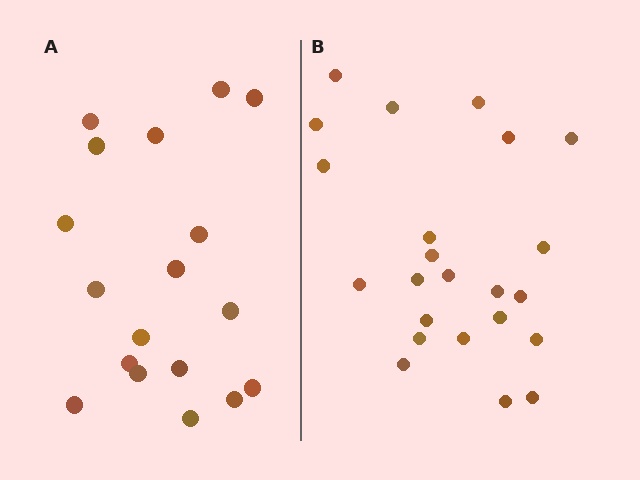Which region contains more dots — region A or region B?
Region B (the right region) has more dots.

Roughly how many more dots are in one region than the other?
Region B has about 5 more dots than region A.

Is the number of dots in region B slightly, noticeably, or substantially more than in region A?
Region B has noticeably more, but not dramatically so. The ratio is roughly 1.3 to 1.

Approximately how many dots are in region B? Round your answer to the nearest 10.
About 20 dots. (The exact count is 23, which rounds to 20.)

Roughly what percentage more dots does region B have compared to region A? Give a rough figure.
About 30% more.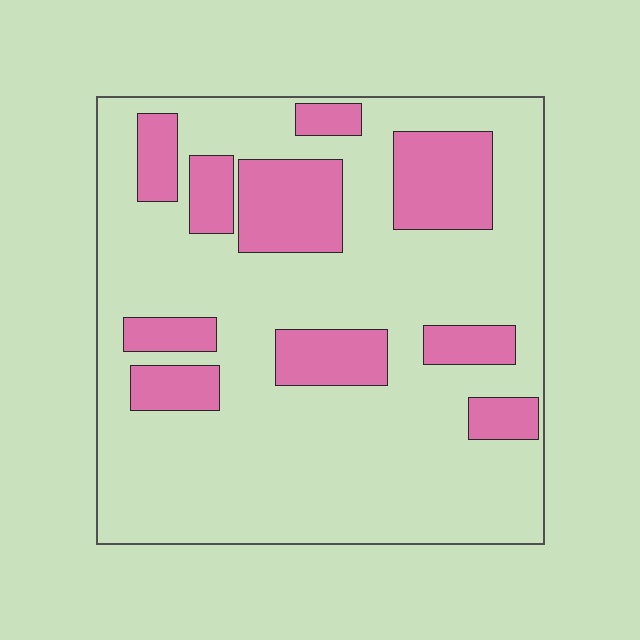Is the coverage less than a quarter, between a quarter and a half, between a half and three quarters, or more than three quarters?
Less than a quarter.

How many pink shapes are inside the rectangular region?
10.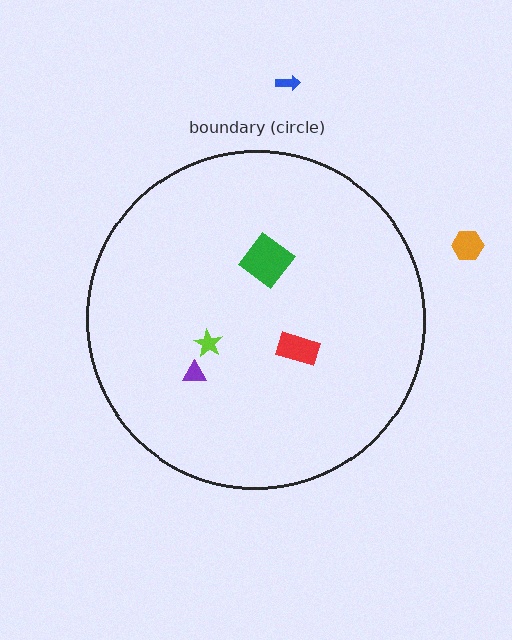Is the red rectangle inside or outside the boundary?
Inside.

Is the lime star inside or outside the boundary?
Inside.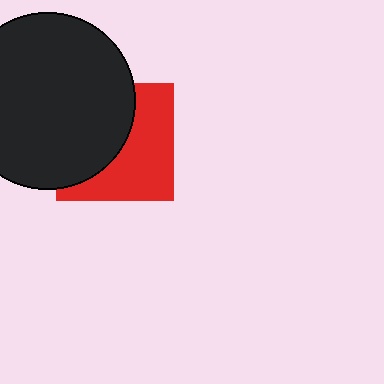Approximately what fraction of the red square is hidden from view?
Roughly 49% of the red square is hidden behind the black circle.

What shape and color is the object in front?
The object in front is a black circle.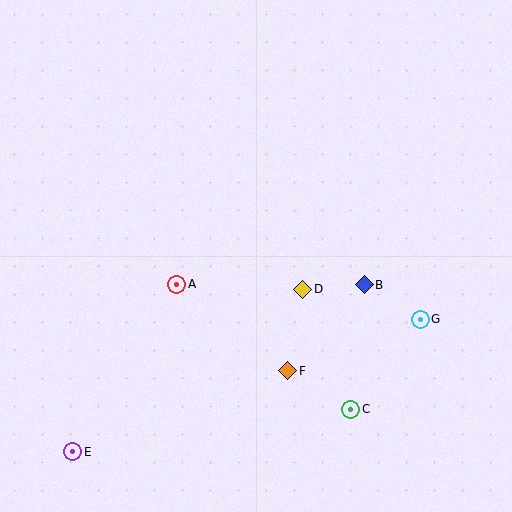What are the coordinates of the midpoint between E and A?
The midpoint between E and A is at (125, 368).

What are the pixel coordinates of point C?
Point C is at (351, 409).